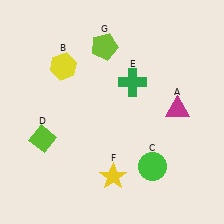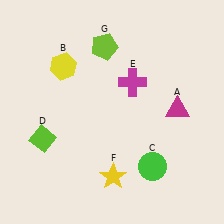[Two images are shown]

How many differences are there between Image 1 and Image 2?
There is 1 difference between the two images.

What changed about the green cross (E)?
In Image 1, E is green. In Image 2, it changed to magenta.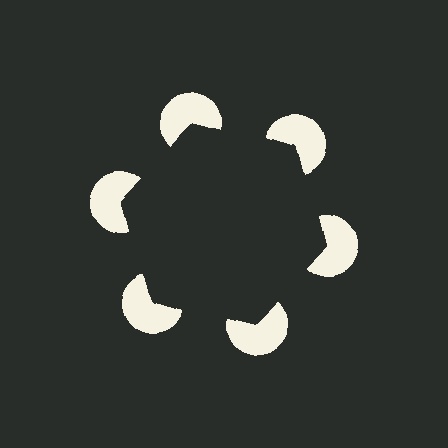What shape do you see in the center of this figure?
An illusory hexagon — its edges are inferred from the aligned wedge cuts in the pac-man discs, not physically drawn.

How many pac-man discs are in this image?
There are 6 — one at each vertex of the illusory hexagon.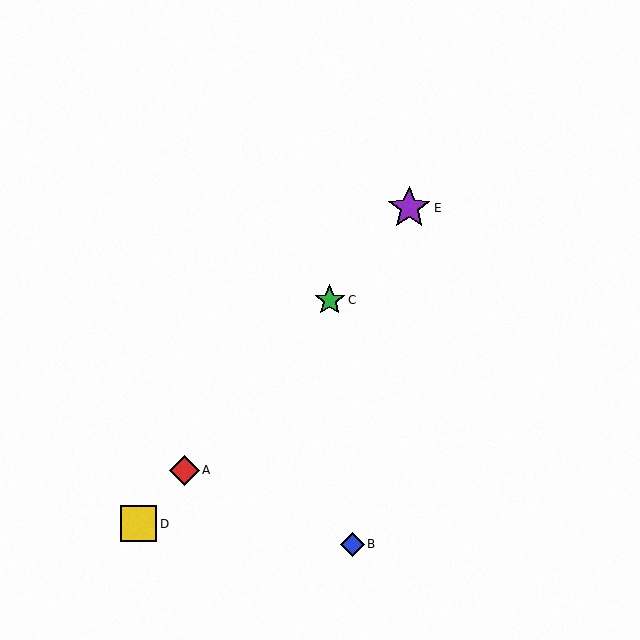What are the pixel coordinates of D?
Object D is at (139, 524).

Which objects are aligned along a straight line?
Objects A, C, D, E are aligned along a straight line.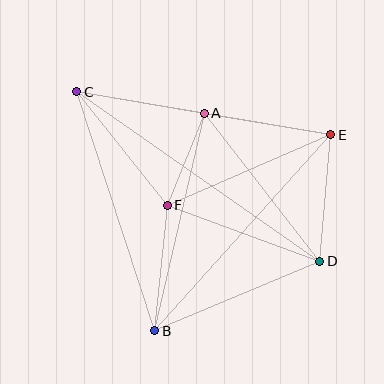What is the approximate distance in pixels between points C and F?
The distance between C and F is approximately 145 pixels.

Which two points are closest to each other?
Points A and F are closest to each other.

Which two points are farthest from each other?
Points C and D are farthest from each other.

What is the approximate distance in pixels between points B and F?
The distance between B and F is approximately 126 pixels.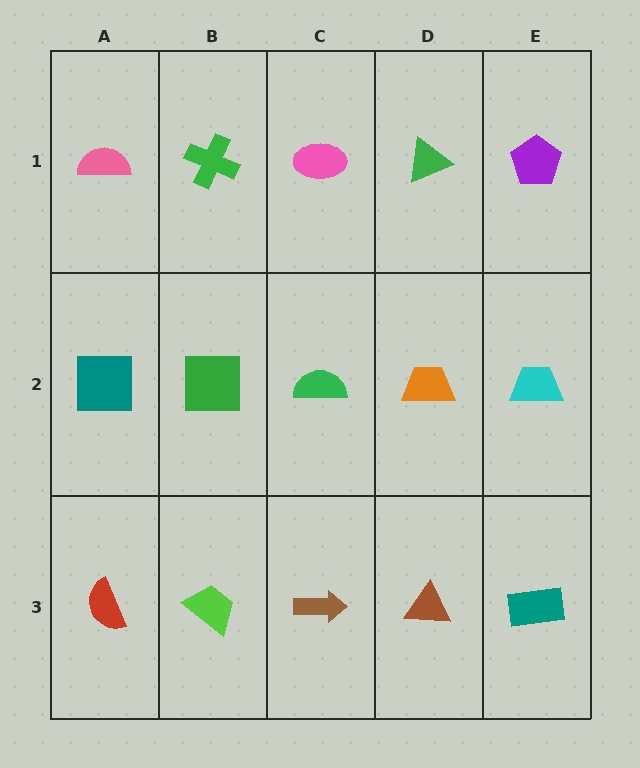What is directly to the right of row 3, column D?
A teal rectangle.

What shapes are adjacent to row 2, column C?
A pink ellipse (row 1, column C), a brown arrow (row 3, column C), a green square (row 2, column B), an orange trapezoid (row 2, column D).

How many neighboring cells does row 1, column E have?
2.